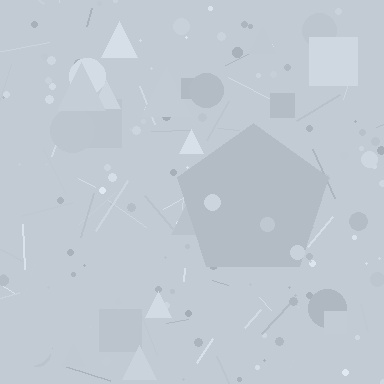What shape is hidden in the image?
A pentagon is hidden in the image.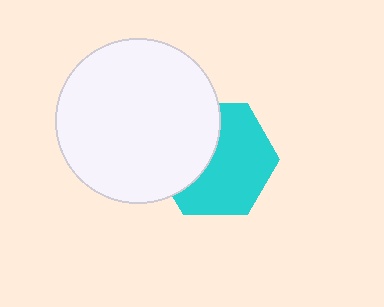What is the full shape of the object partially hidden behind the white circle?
The partially hidden object is a cyan hexagon.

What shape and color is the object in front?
The object in front is a white circle.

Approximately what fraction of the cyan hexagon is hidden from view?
Roughly 39% of the cyan hexagon is hidden behind the white circle.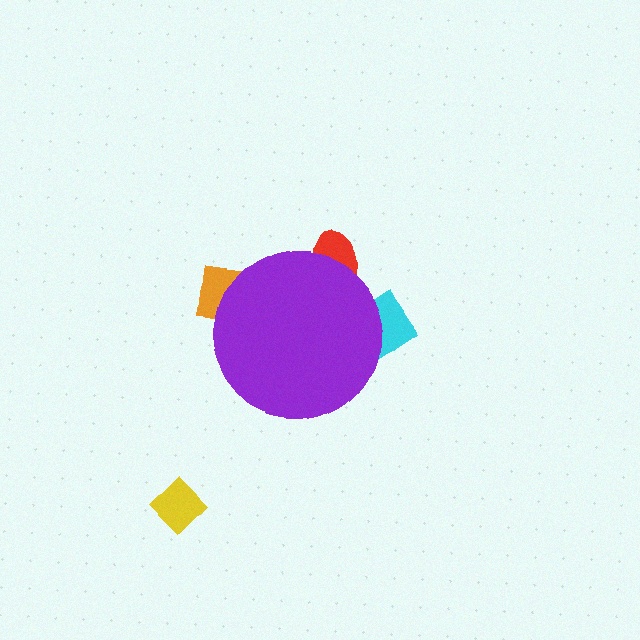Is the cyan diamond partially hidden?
Yes, the cyan diamond is partially hidden behind the purple circle.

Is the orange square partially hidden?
Yes, the orange square is partially hidden behind the purple circle.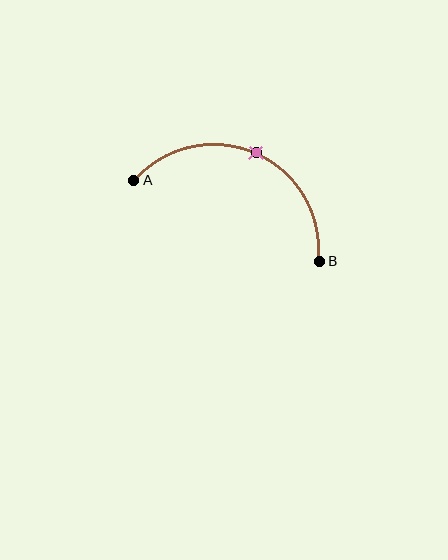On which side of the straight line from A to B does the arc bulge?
The arc bulges above the straight line connecting A and B.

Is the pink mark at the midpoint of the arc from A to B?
Yes. The pink mark lies on the arc at equal arc-length from both A and B — it is the arc midpoint.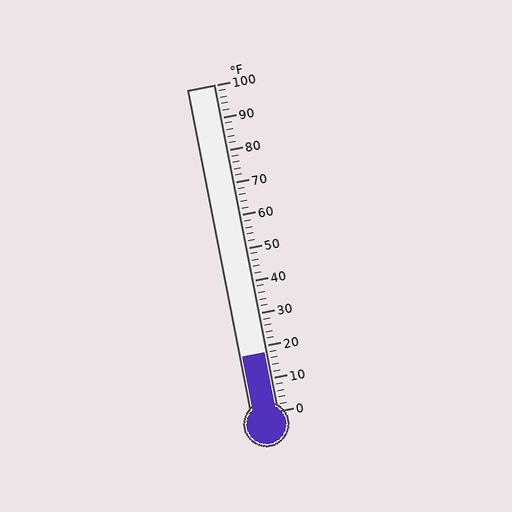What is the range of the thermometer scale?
The thermometer scale ranges from 0°F to 100°F.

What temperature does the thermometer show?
The thermometer shows approximately 18°F.